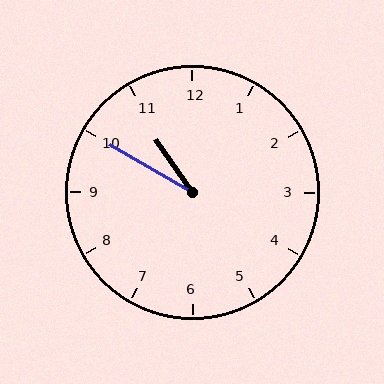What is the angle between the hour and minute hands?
Approximately 25 degrees.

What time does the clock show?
10:50.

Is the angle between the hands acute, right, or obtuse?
It is acute.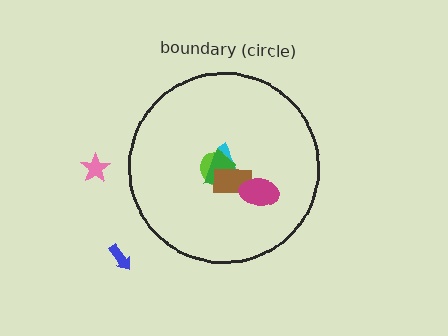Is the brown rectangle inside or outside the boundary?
Inside.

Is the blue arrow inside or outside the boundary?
Outside.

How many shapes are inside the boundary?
5 inside, 2 outside.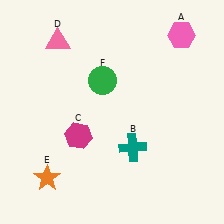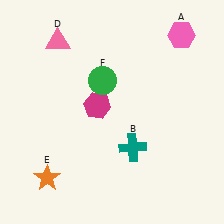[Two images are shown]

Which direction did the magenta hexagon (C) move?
The magenta hexagon (C) moved up.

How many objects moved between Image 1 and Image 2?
1 object moved between the two images.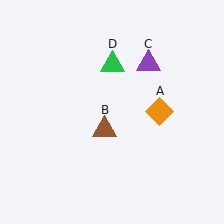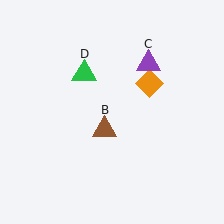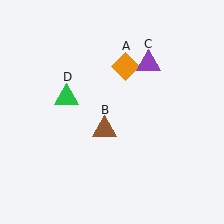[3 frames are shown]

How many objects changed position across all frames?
2 objects changed position: orange diamond (object A), green triangle (object D).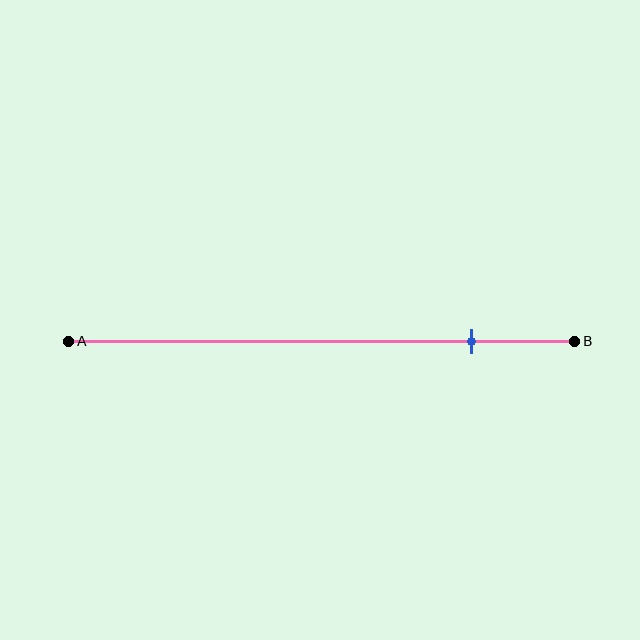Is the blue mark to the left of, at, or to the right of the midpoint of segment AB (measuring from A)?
The blue mark is to the right of the midpoint of segment AB.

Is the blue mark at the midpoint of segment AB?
No, the mark is at about 80% from A, not at the 50% midpoint.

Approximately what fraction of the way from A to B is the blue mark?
The blue mark is approximately 80% of the way from A to B.